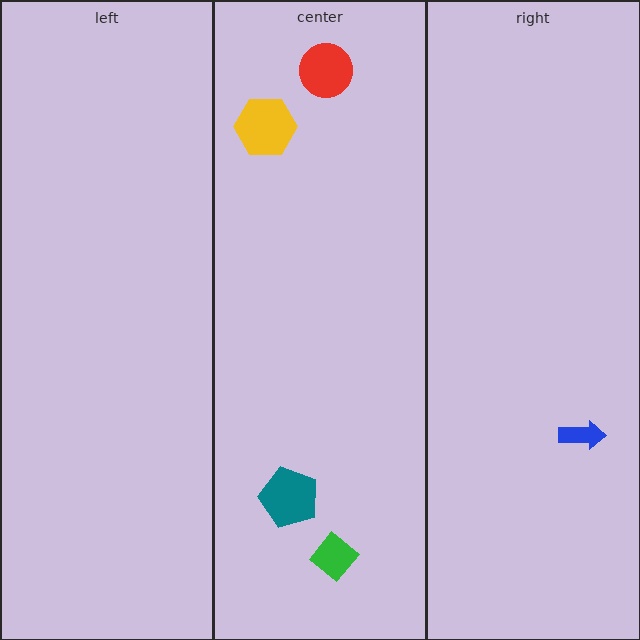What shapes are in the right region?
The blue arrow.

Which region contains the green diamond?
The center region.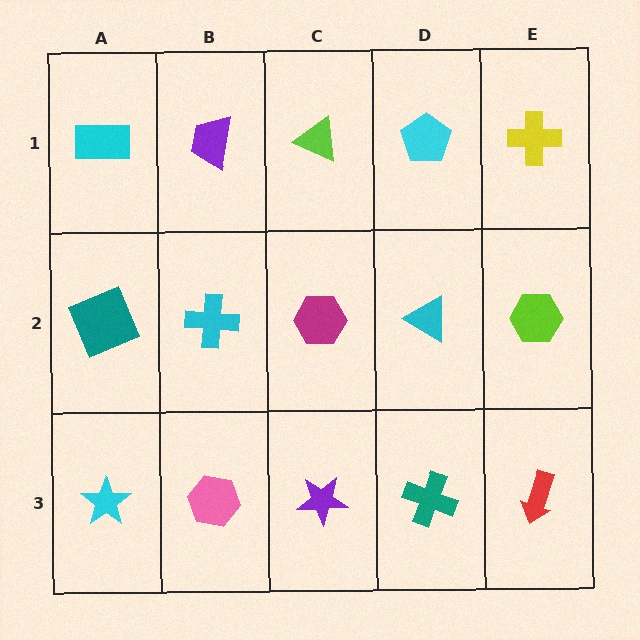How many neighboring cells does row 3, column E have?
2.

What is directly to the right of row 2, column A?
A cyan cross.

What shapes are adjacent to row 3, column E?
A lime hexagon (row 2, column E), a teal cross (row 3, column D).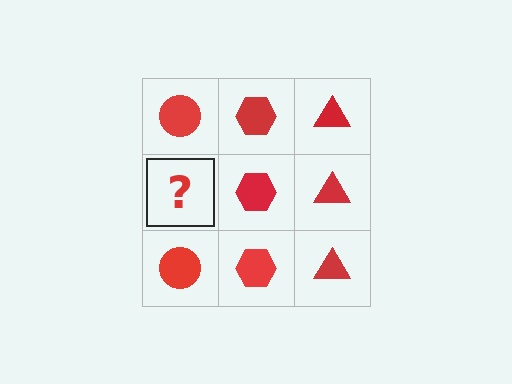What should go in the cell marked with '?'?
The missing cell should contain a red circle.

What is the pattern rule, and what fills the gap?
The rule is that each column has a consistent shape. The gap should be filled with a red circle.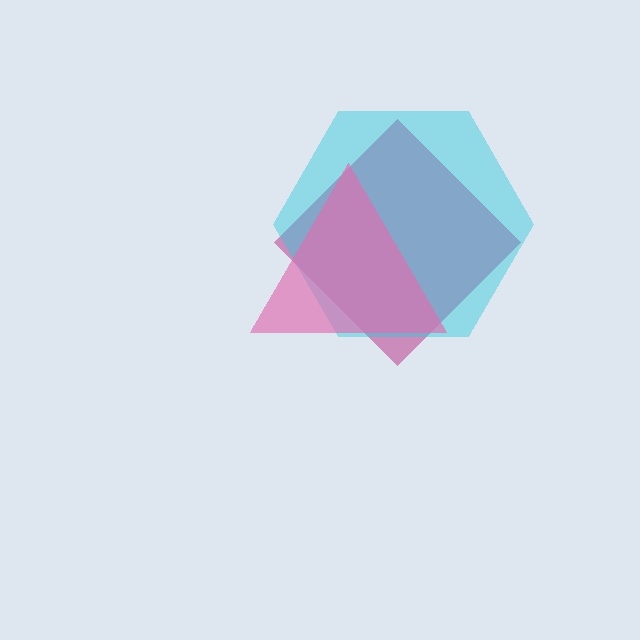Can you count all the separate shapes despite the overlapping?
Yes, there are 3 separate shapes.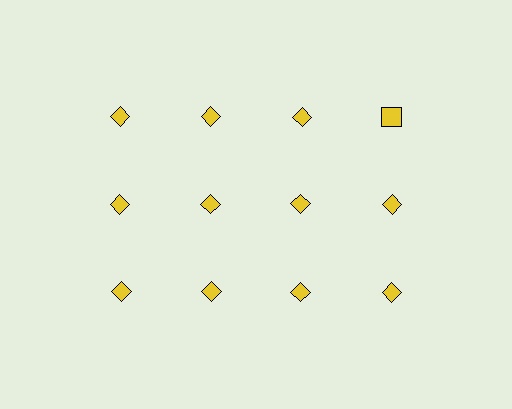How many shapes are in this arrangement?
There are 12 shapes arranged in a grid pattern.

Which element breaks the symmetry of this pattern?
The yellow square in the top row, second from right column breaks the symmetry. All other shapes are yellow diamonds.